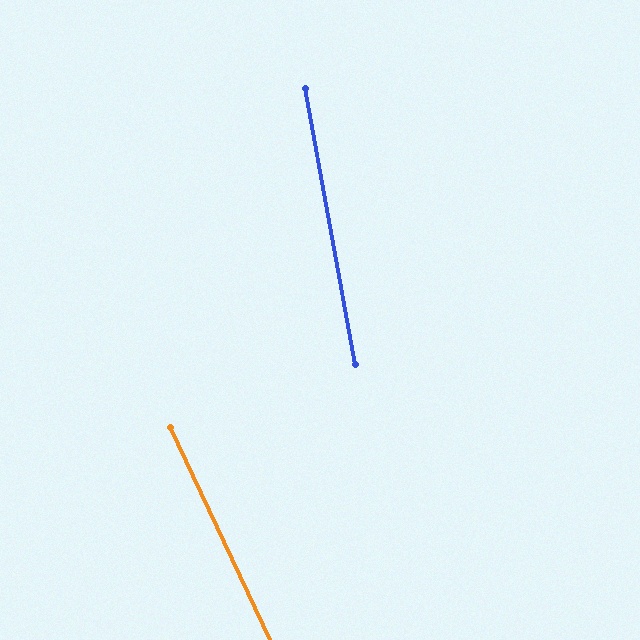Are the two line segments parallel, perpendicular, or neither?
Neither parallel nor perpendicular — they differ by about 15°.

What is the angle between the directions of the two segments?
Approximately 15 degrees.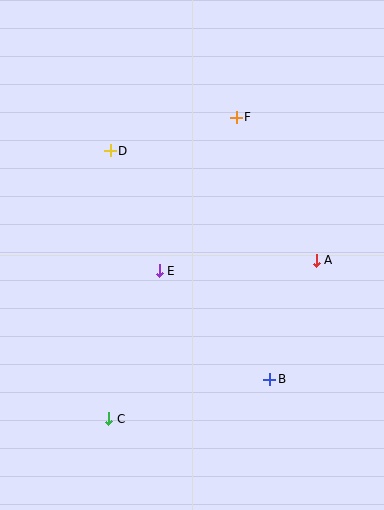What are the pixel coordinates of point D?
Point D is at (110, 151).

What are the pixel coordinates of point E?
Point E is at (159, 271).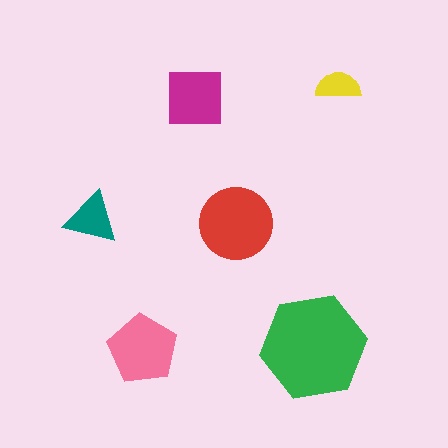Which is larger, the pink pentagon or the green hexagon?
The green hexagon.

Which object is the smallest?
The yellow semicircle.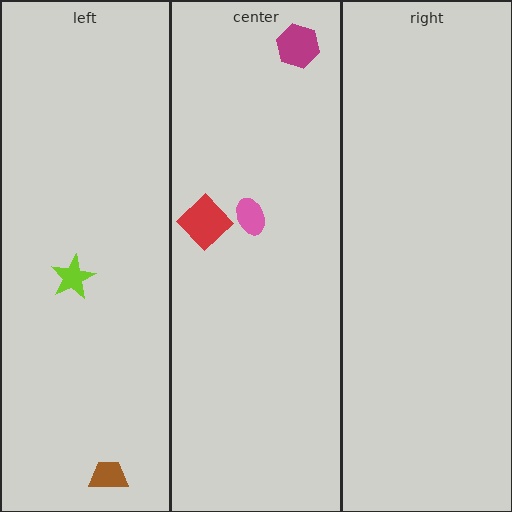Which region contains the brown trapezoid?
The left region.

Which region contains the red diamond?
The center region.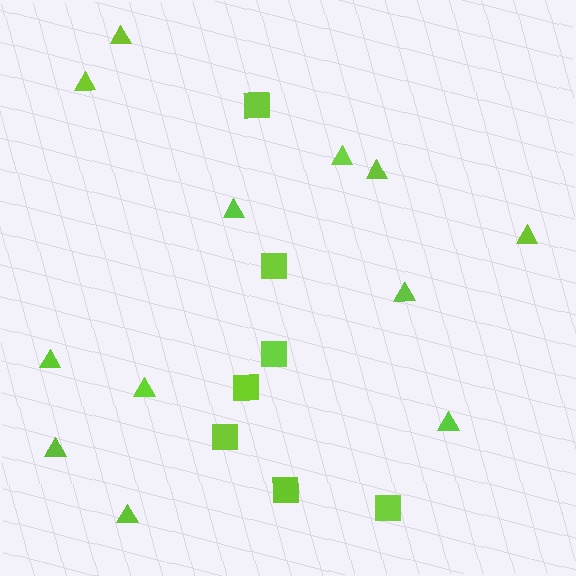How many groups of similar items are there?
There are 2 groups: one group of triangles (12) and one group of squares (7).